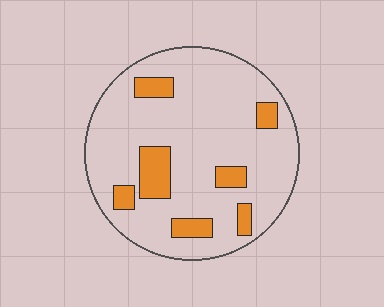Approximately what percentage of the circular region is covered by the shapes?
Approximately 15%.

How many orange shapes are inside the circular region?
7.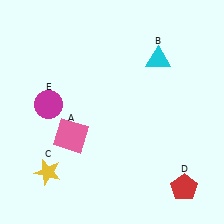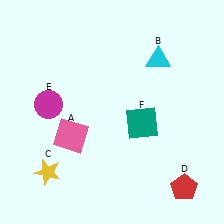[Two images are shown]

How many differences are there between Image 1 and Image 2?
There is 1 difference between the two images.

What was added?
A teal square (F) was added in Image 2.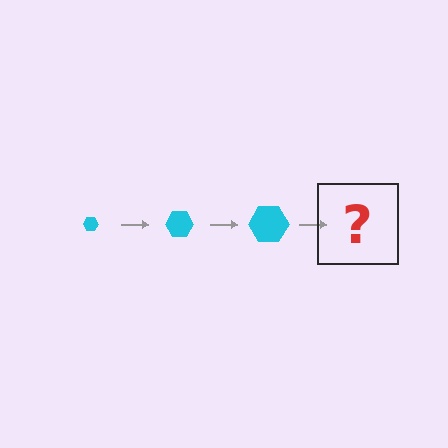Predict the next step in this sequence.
The next step is a cyan hexagon, larger than the previous one.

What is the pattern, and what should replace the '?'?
The pattern is that the hexagon gets progressively larger each step. The '?' should be a cyan hexagon, larger than the previous one.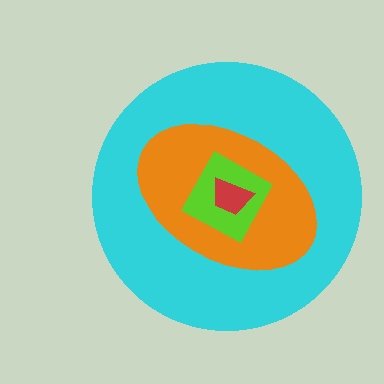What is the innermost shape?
The red trapezoid.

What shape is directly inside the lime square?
The red trapezoid.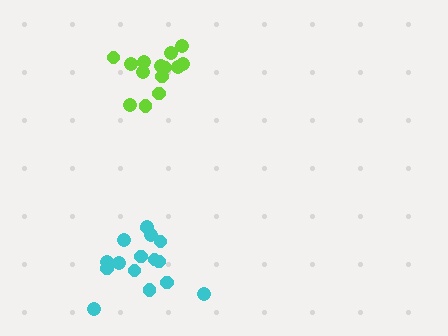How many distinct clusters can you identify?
There are 2 distinct clusters.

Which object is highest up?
The lime cluster is topmost.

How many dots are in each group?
Group 1: 16 dots, Group 2: 14 dots (30 total).